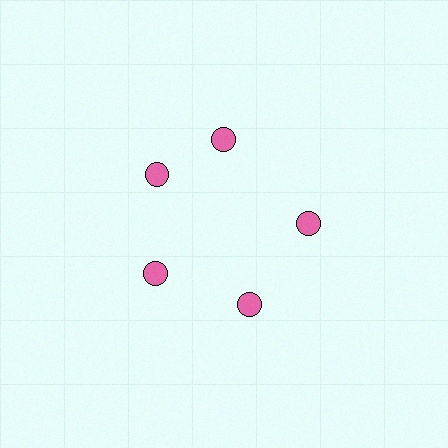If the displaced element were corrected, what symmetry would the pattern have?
It would have 5-fold rotational symmetry — the pattern would map onto itself every 72 degrees.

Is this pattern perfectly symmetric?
No. The 5 pink circles are arranged in a ring, but one element near the 1 o'clock position is rotated out of alignment along the ring, breaking the 5-fold rotational symmetry.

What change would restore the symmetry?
The symmetry would be restored by rotating it back into even spacing with its neighbors so that all 5 circles sit at equal angles and equal distance from the center.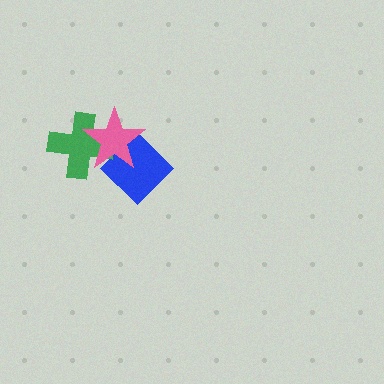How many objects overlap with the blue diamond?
2 objects overlap with the blue diamond.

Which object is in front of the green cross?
The pink star is in front of the green cross.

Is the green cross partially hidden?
Yes, it is partially covered by another shape.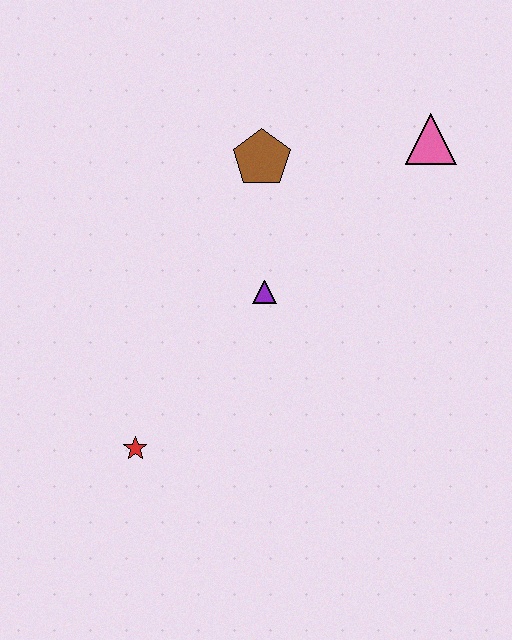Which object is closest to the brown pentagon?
The purple triangle is closest to the brown pentagon.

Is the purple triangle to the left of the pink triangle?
Yes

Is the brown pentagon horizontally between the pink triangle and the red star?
Yes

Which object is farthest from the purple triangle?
The pink triangle is farthest from the purple triangle.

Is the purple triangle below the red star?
No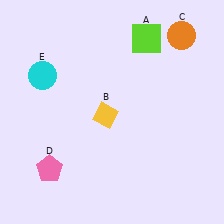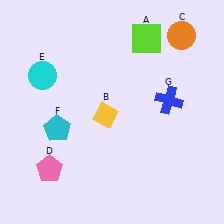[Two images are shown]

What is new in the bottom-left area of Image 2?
A cyan pentagon (F) was added in the bottom-left area of Image 2.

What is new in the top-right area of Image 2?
A blue cross (G) was added in the top-right area of Image 2.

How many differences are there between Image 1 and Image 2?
There are 2 differences between the two images.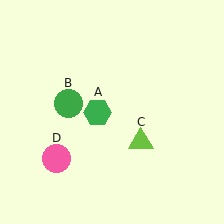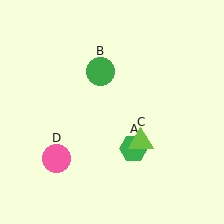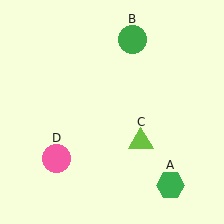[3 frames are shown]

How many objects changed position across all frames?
2 objects changed position: green hexagon (object A), green circle (object B).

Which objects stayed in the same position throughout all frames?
Lime triangle (object C) and pink circle (object D) remained stationary.